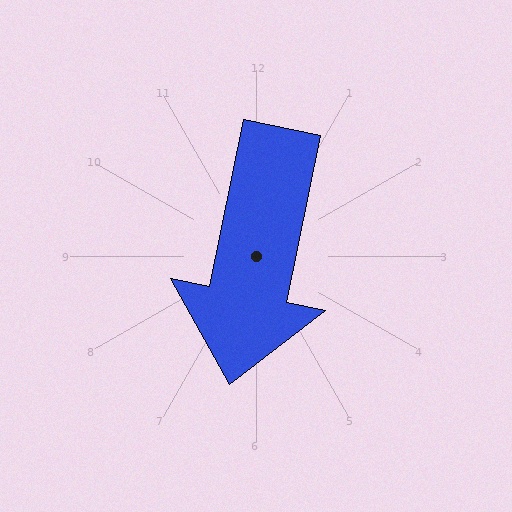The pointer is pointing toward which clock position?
Roughly 6 o'clock.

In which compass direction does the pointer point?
South.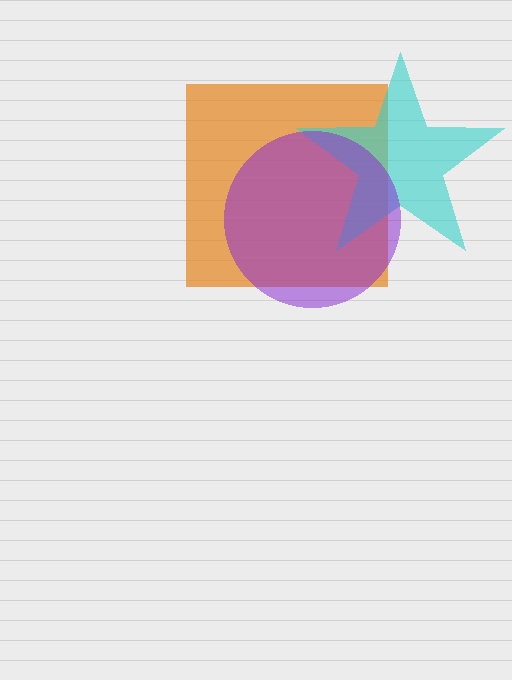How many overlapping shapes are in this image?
There are 3 overlapping shapes in the image.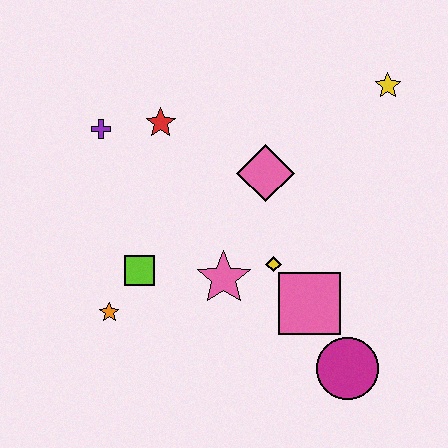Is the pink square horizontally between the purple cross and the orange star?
No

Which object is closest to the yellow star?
The pink diamond is closest to the yellow star.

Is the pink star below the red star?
Yes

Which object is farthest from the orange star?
The yellow star is farthest from the orange star.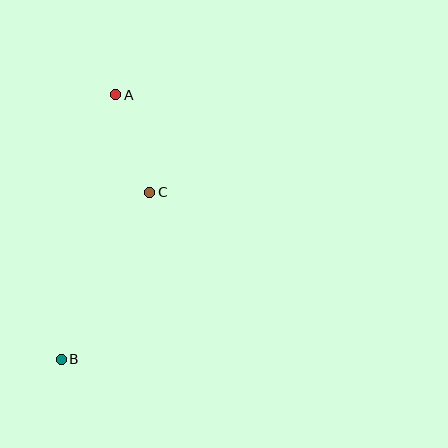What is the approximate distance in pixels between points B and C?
The distance between B and C is approximately 189 pixels.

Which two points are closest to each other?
Points A and C are closest to each other.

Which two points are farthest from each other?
Points A and B are farthest from each other.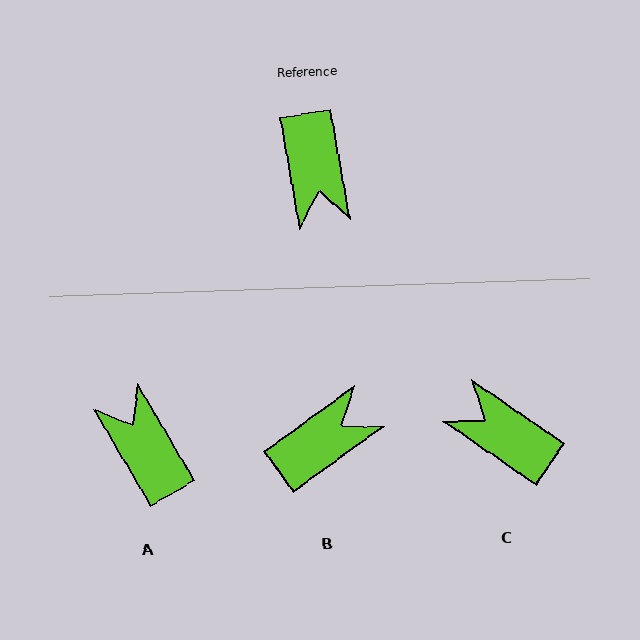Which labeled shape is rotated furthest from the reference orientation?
A, about 160 degrees away.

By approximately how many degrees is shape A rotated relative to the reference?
Approximately 160 degrees clockwise.